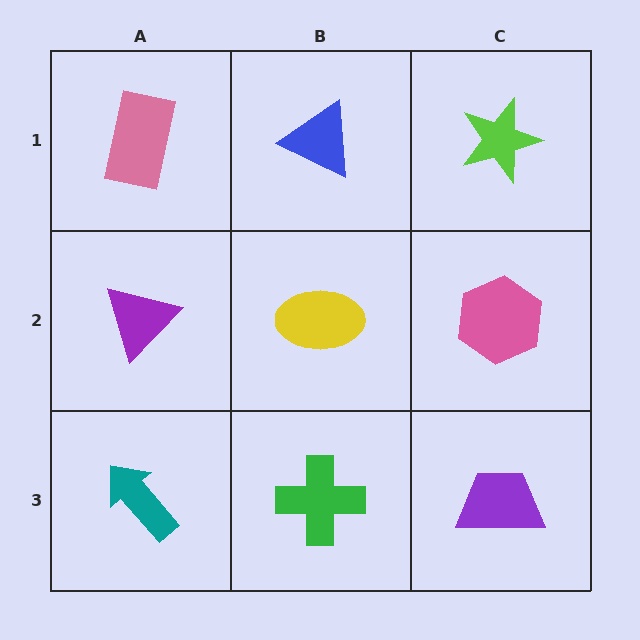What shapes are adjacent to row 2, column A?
A pink rectangle (row 1, column A), a teal arrow (row 3, column A), a yellow ellipse (row 2, column B).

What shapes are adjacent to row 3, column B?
A yellow ellipse (row 2, column B), a teal arrow (row 3, column A), a purple trapezoid (row 3, column C).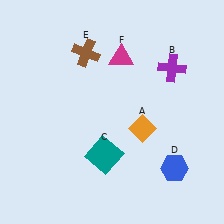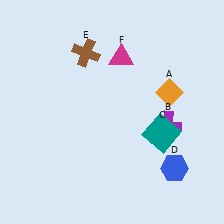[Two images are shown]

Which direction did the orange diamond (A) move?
The orange diamond (A) moved up.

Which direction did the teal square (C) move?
The teal square (C) moved right.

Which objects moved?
The objects that moved are: the orange diamond (A), the purple cross (B), the teal square (C).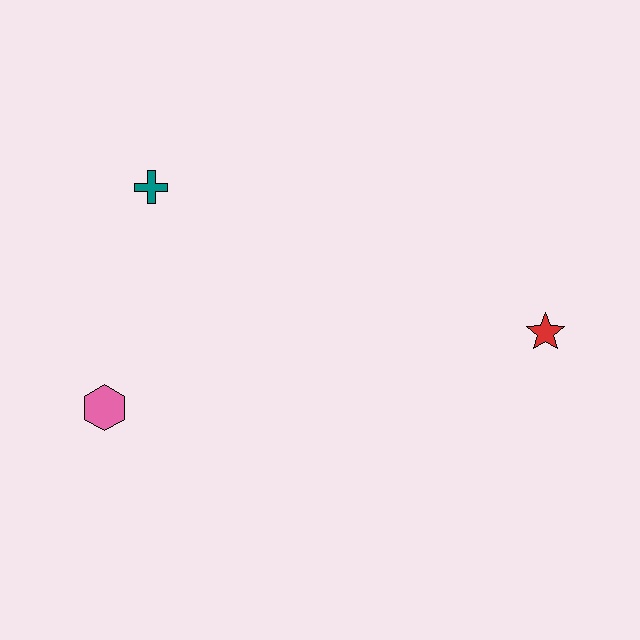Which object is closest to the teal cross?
The pink hexagon is closest to the teal cross.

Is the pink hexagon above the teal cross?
No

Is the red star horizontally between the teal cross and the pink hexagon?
No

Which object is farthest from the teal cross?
The red star is farthest from the teal cross.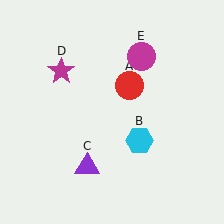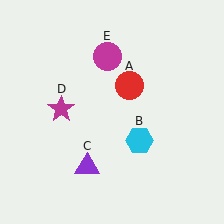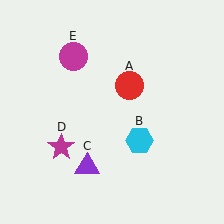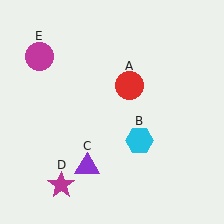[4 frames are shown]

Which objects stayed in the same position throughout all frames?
Red circle (object A) and cyan hexagon (object B) and purple triangle (object C) remained stationary.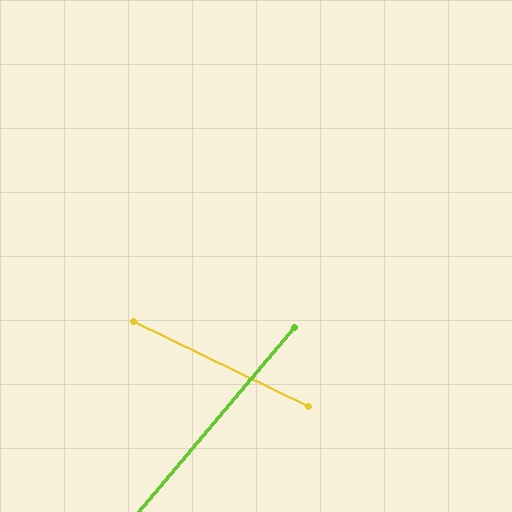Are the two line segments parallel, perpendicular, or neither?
Neither parallel nor perpendicular — they differ by about 76°.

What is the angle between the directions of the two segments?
Approximately 76 degrees.